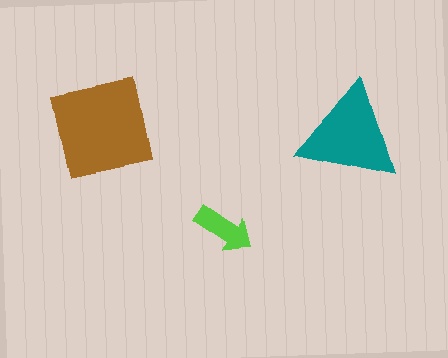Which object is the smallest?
The lime arrow.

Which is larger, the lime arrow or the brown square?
The brown square.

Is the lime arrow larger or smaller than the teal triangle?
Smaller.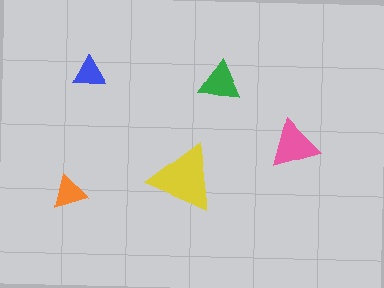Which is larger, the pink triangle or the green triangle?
The pink one.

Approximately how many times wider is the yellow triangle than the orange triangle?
About 2 times wider.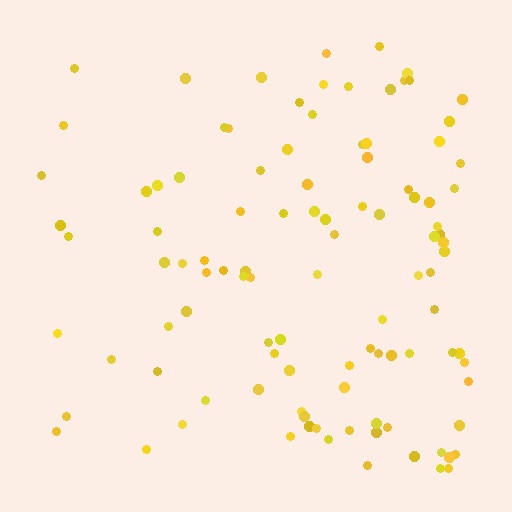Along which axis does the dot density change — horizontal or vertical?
Horizontal.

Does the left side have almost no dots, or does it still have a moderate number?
Still a moderate number, just noticeably fewer than the right.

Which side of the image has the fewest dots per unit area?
The left.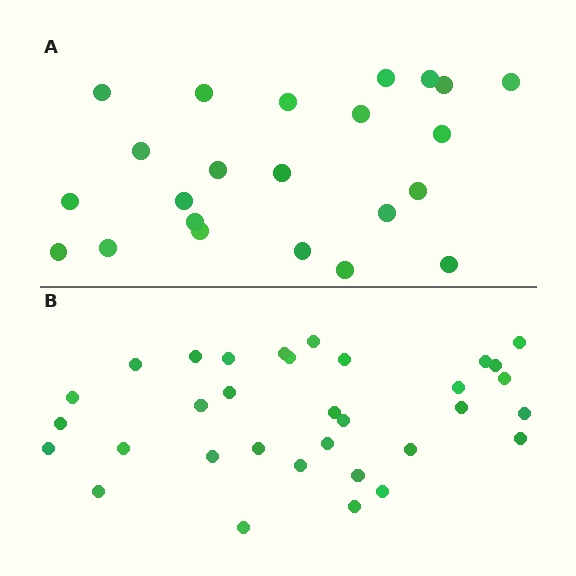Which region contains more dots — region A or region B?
Region B (the bottom region) has more dots.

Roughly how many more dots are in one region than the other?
Region B has roughly 10 or so more dots than region A.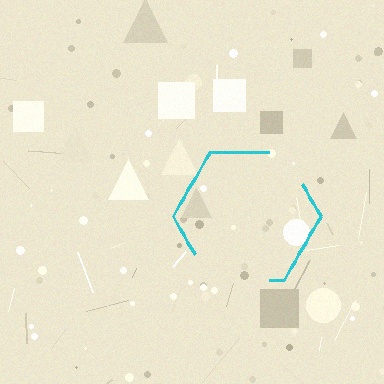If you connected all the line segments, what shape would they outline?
They would outline a hexagon.